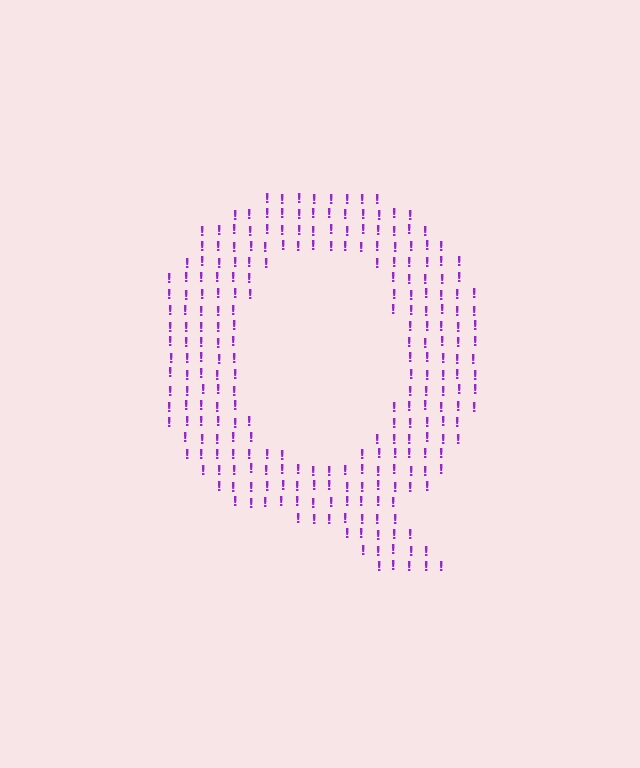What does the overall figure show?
The overall figure shows the letter Q.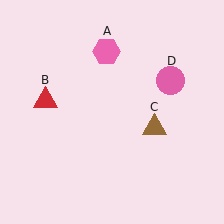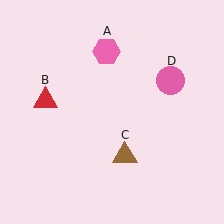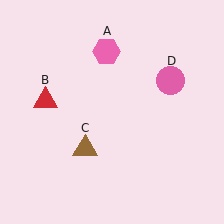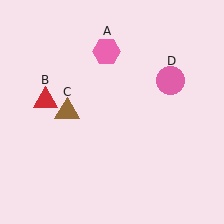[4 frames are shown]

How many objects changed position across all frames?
1 object changed position: brown triangle (object C).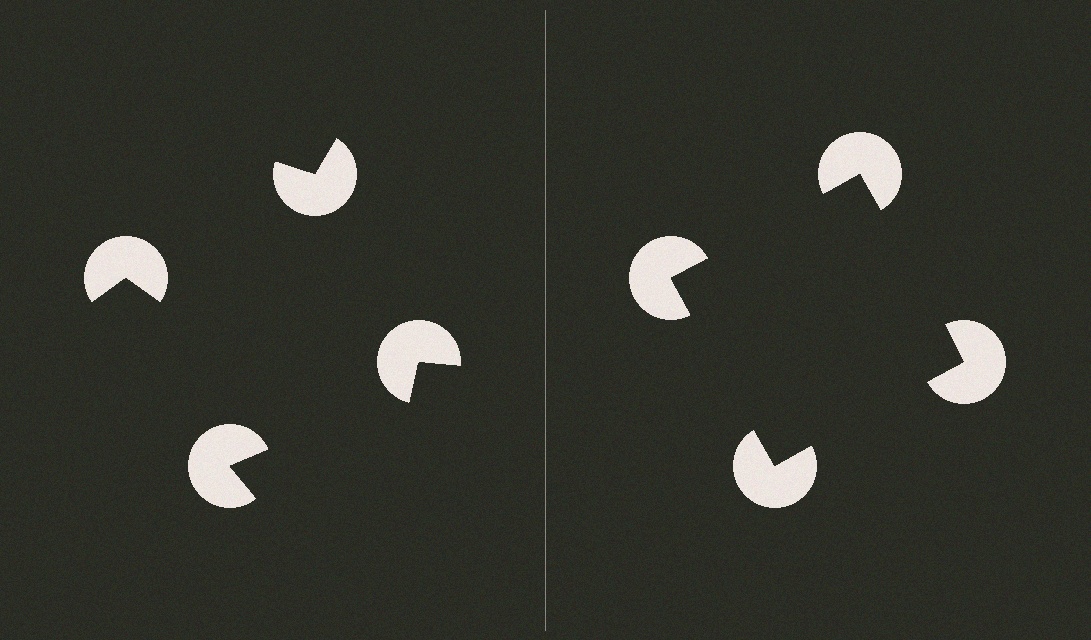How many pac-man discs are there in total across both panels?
8 — 4 on each side.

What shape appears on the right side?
An illusory square.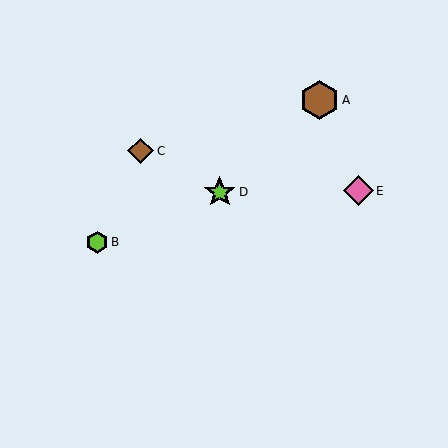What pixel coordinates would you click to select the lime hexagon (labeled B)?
Click at (97, 242) to select the lime hexagon B.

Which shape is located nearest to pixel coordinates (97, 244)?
The lime hexagon (labeled B) at (97, 242) is nearest to that location.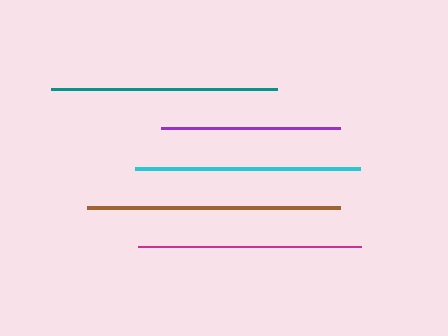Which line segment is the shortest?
The purple line is the shortest at approximately 178 pixels.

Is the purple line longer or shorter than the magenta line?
The magenta line is longer than the purple line.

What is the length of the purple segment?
The purple segment is approximately 178 pixels long.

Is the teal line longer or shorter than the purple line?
The teal line is longer than the purple line.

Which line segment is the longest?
The brown line is the longest at approximately 253 pixels.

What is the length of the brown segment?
The brown segment is approximately 253 pixels long.